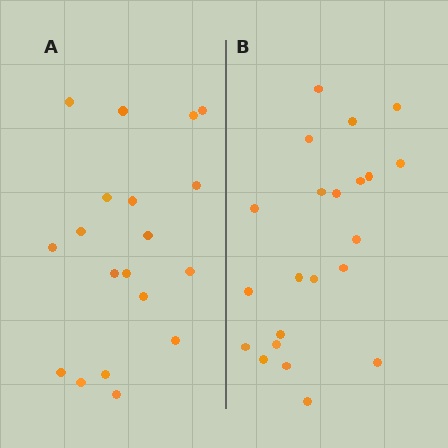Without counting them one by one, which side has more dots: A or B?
Region B (the right region) has more dots.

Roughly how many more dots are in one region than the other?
Region B has just a few more — roughly 2 or 3 more dots than region A.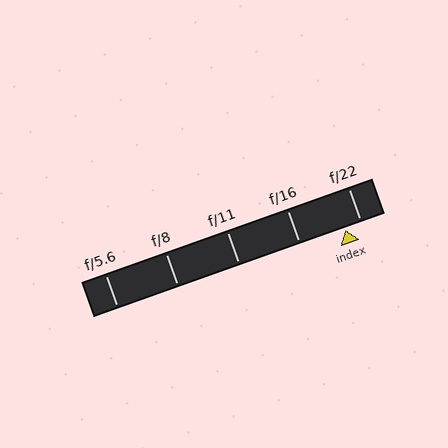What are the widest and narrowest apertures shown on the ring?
The widest aperture shown is f/5.6 and the narrowest is f/22.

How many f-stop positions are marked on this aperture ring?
There are 5 f-stop positions marked.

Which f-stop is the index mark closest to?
The index mark is closest to f/22.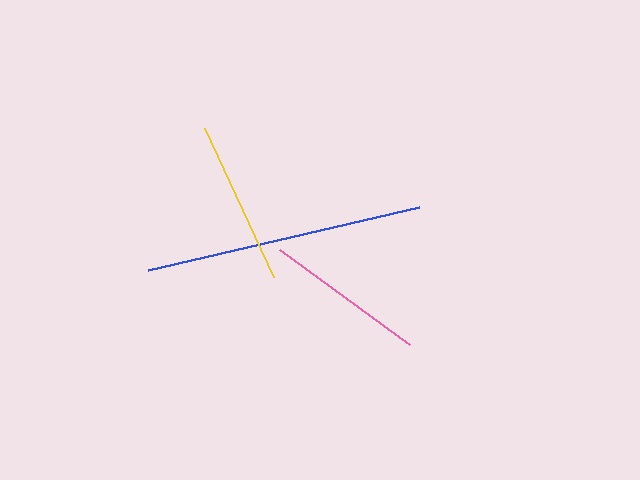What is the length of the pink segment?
The pink segment is approximately 161 pixels long.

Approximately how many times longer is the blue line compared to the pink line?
The blue line is approximately 1.7 times the length of the pink line.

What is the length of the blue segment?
The blue segment is approximately 278 pixels long.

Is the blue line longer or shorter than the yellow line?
The blue line is longer than the yellow line.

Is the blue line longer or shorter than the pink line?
The blue line is longer than the pink line.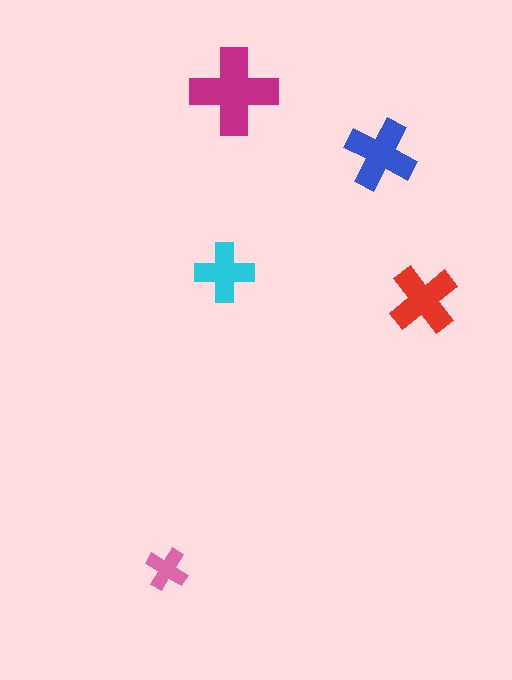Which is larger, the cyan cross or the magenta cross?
The magenta one.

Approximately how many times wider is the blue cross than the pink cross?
About 1.5 times wider.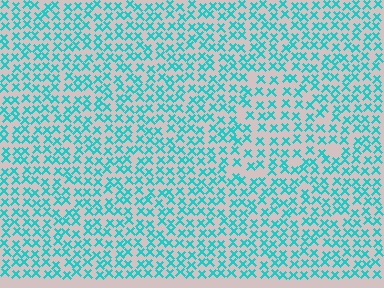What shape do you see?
I see a triangle.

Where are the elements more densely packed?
The elements are more densely packed outside the triangle boundary.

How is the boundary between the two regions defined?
The boundary is defined by a change in element density (approximately 1.4x ratio). All elements are the same color, size, and shape.